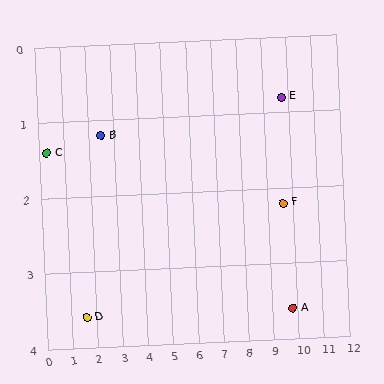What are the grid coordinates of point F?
Point F is at approximately (9.6, 2.2).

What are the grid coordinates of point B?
Point B is at approximately (2.5, 1.2).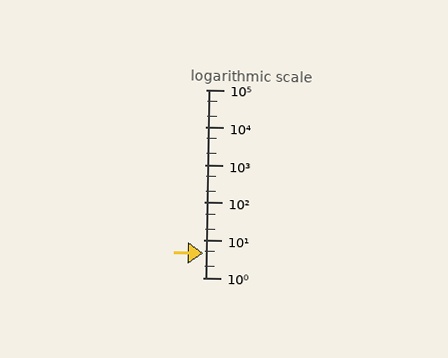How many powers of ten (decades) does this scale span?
The scale spans 5 decades, from 1 to 100000.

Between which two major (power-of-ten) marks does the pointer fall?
The pointer is between 1 and 10.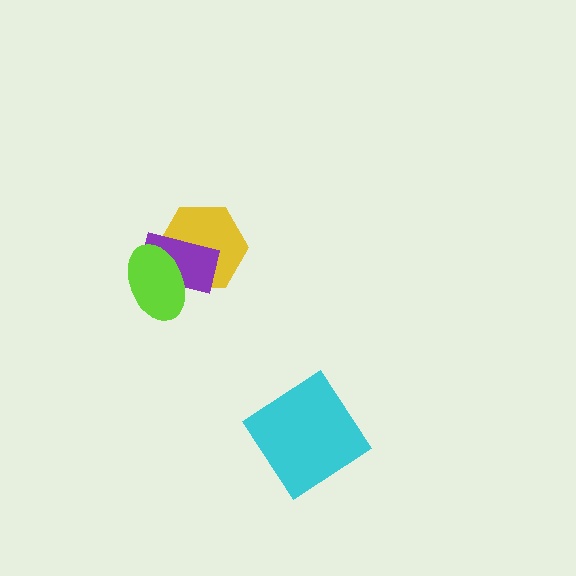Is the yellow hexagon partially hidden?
Yes, it is partially covered by another shape.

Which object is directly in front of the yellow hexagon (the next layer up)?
The purple rectangle is directly in front of the yellow hexagon.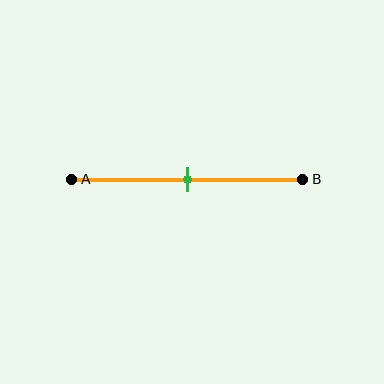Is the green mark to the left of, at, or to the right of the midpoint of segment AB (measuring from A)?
The green mark is approximately at the midpoint of segment AB.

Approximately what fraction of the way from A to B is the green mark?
The green mark is approximately 50% of the way from A to B.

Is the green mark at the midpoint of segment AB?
Yes, the mark is approximately at the midpoint.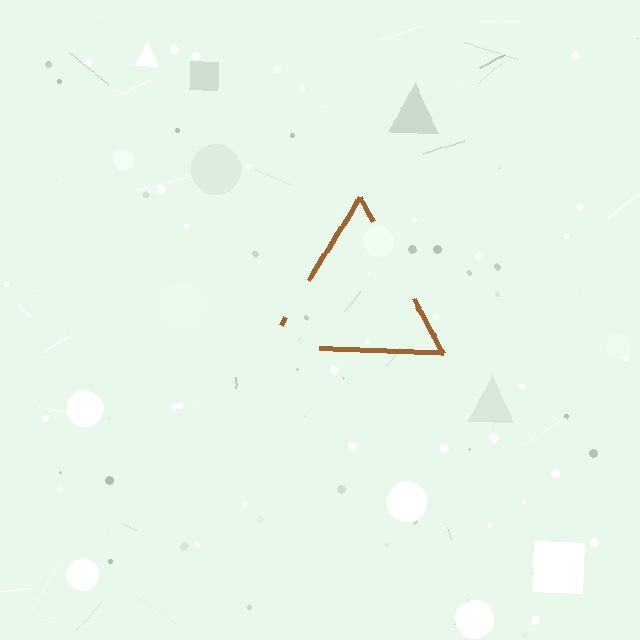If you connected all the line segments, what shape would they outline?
They would outline a triangle.